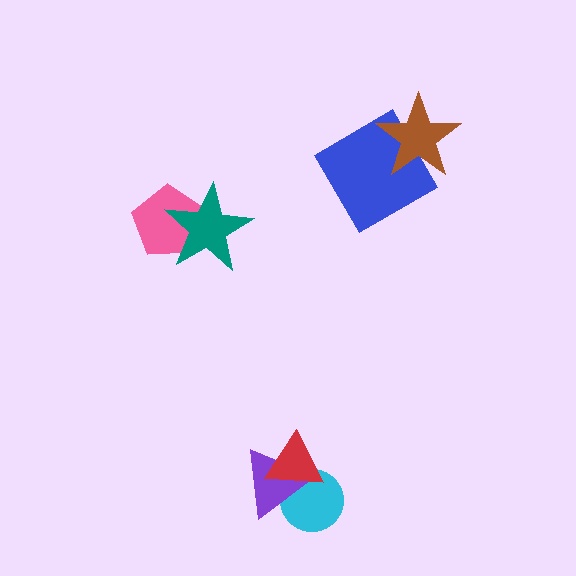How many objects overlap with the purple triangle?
2 objects overlap with the purple triangle.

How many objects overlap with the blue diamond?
1 object overlaps with the blue diamond.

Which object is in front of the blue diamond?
The brown star is in front of the blue diamond.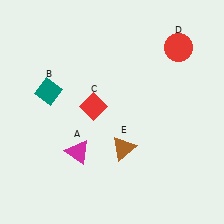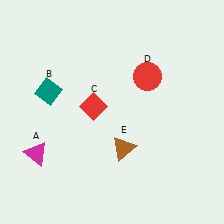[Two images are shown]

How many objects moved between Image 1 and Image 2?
2 objects moved between the two images.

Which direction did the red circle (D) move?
The red circle (D) moved left.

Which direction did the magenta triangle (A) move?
The magenta triangle (A) moved left.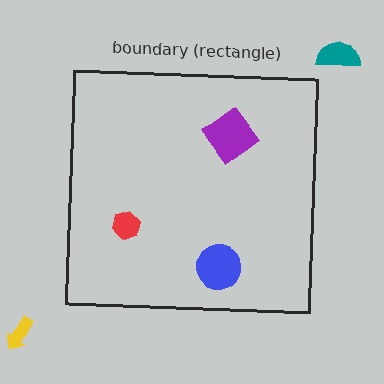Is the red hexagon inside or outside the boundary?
Inside.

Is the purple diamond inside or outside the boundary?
Inside.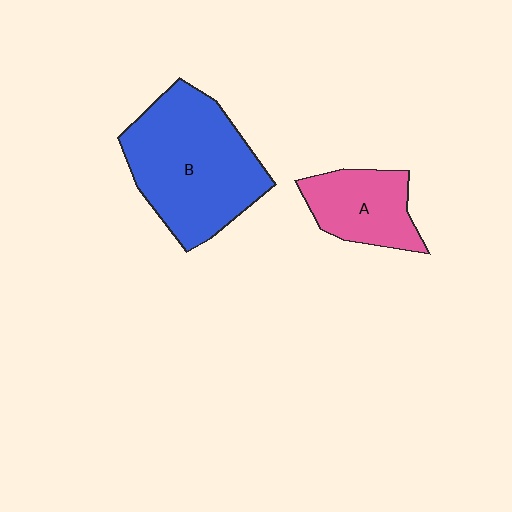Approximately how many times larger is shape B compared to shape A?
Approximately 2.0 times.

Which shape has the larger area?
Shape B (blue).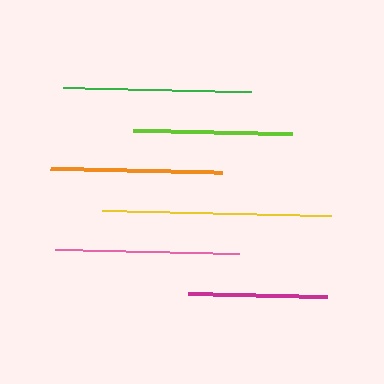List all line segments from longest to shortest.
From longest to shortest: yellow, green, pink, orange, lime, magenta.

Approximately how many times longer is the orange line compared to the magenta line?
The orange line is approximately 1.2 times the length of the magenta line.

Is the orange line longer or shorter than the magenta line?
The orange line is longer than the magenta line.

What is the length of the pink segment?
The pink segment is approximately 184 pixels long.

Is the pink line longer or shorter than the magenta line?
The pink line is longer than the magenta line.